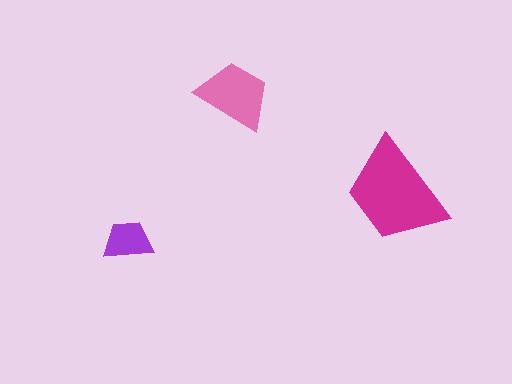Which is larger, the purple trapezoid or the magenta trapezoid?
The magenta one.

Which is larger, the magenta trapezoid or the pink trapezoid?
The magenta one.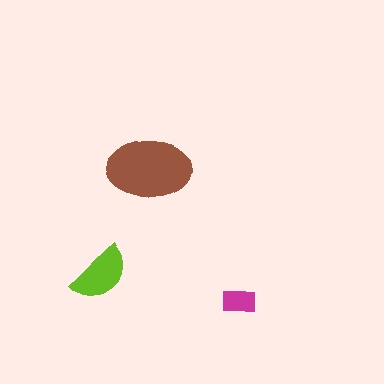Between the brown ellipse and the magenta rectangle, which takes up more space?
The brown ellipse.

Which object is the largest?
The brown ellipse.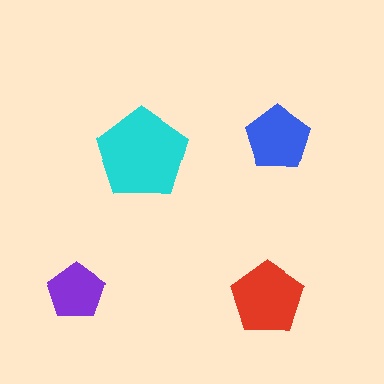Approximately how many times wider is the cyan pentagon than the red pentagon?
About 1.5 times wider.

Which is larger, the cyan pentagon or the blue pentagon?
The cyan one.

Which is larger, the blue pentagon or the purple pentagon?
The blue one.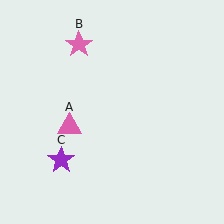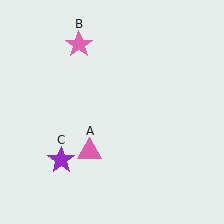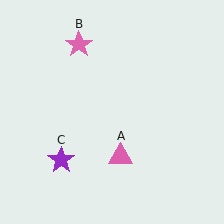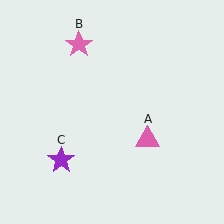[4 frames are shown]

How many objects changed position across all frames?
1 object changed position: pink triangle (object A).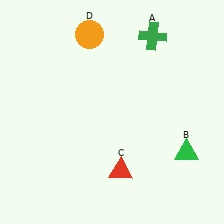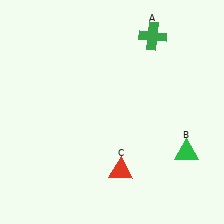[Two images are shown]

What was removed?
The orange circle (D) was removed in Image 2.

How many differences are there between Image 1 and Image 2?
There is 1 difference between the two images.